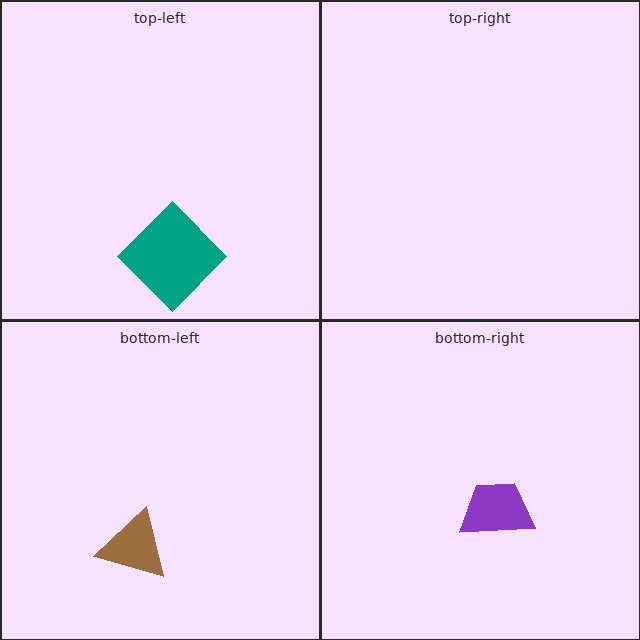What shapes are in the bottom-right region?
The purple trapezoid.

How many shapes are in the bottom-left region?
1.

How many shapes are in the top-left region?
1.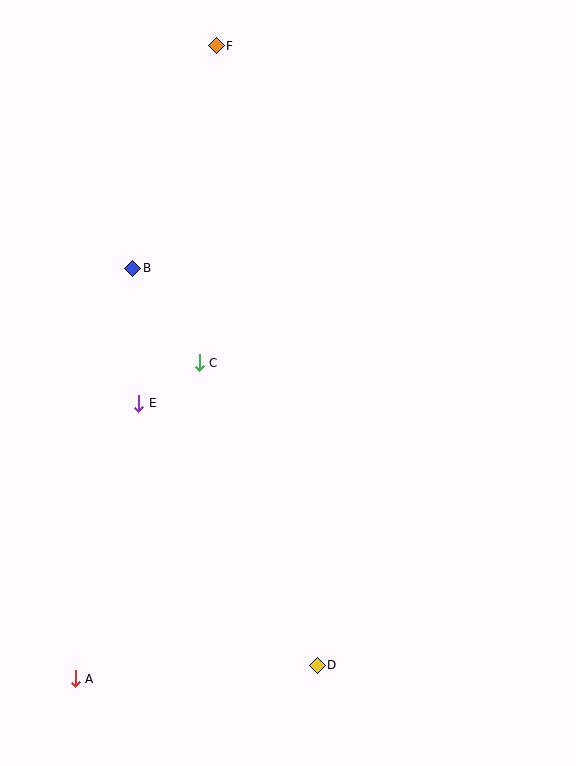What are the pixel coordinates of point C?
Point C is at (199, 363).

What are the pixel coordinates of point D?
Point D is at (317, 665).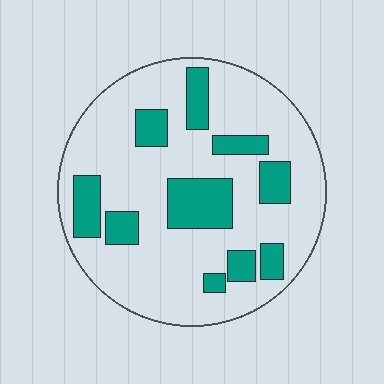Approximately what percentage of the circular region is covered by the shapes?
Approximately 25%.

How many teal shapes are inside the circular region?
10.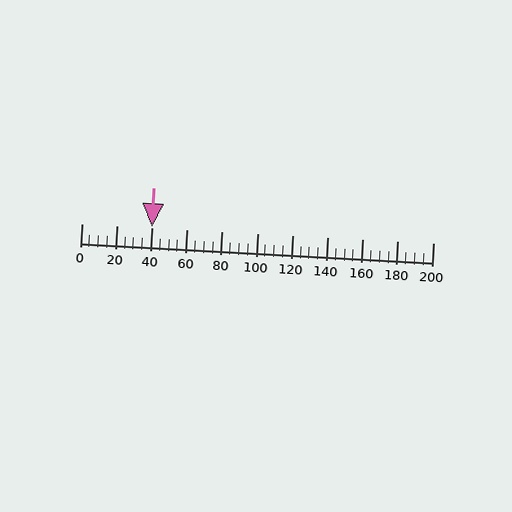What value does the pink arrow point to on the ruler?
The pink arrow points to approximately 40.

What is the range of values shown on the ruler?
The ruler shows values from 0 to 200.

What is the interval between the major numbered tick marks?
The major tick marks are spaced 20 units apart.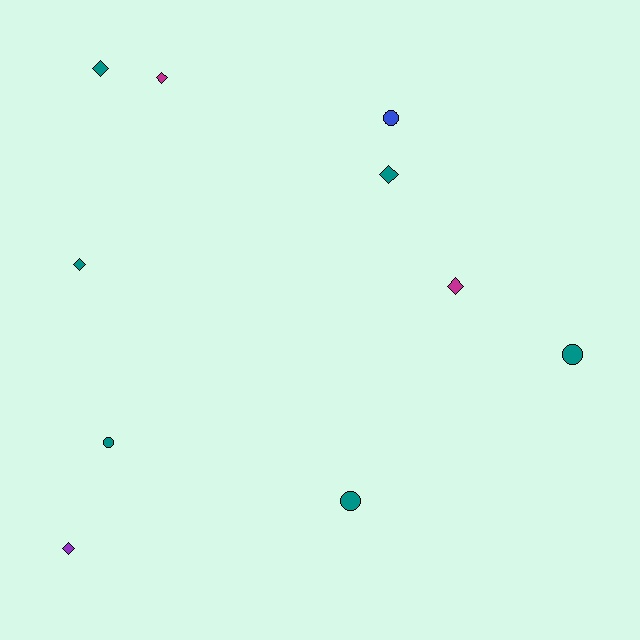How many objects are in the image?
There are 10 objects.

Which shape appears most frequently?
Diamond, with 6 objects.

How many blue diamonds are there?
There are no blue diamonds.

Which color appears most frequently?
Teal, with 6 objects.